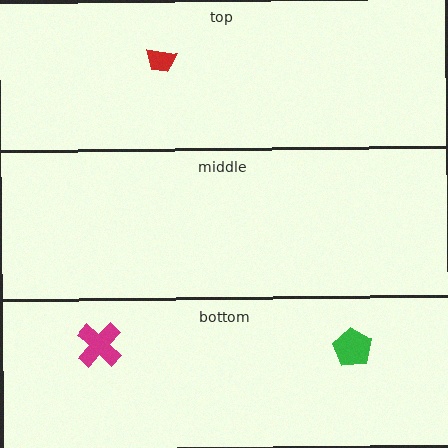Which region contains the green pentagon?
The bottom region.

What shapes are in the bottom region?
The magenta cross, the green pentagon.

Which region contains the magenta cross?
The bottom region.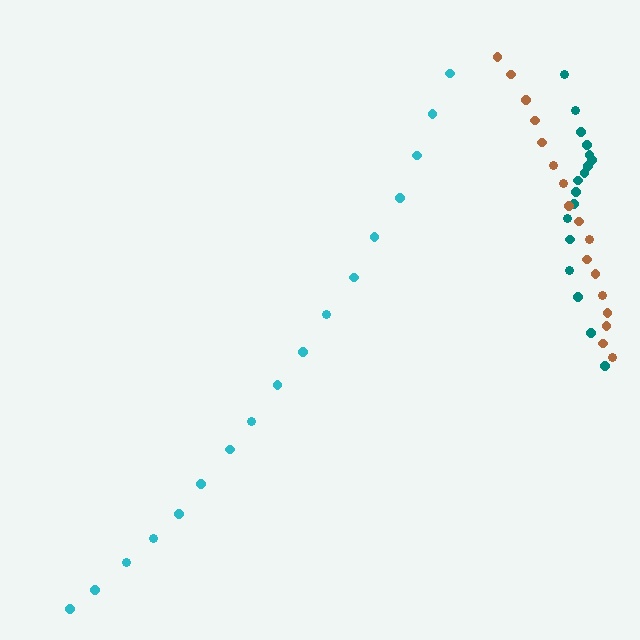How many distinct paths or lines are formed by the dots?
There are 3 distinct paths.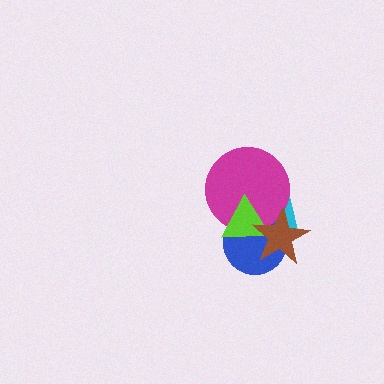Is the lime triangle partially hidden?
Yes, it is partially covered by another shape.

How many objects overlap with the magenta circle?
4 objects overlap with the magenta circle.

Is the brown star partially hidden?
No, no other shape covers it.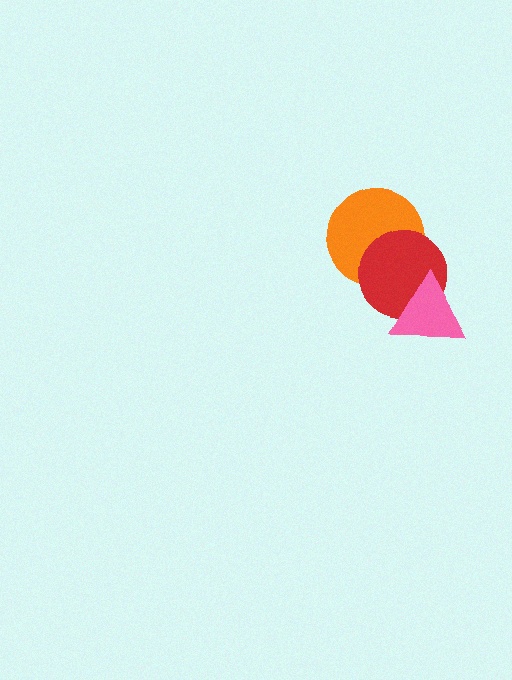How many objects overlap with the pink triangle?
1 object overlaps with the pink triangle.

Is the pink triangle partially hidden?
No, no other shape covers it.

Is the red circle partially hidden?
Yes, it is partially covered by another shape.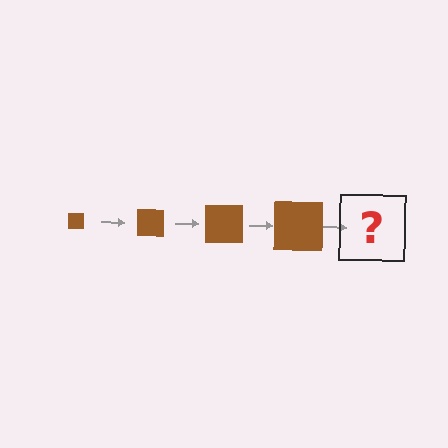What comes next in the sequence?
The next element should be a brown square, larger than the previous one.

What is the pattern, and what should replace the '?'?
The pattern is that the square gets progressively larger each step. The '?' should be a brown square, larger than the previous one.